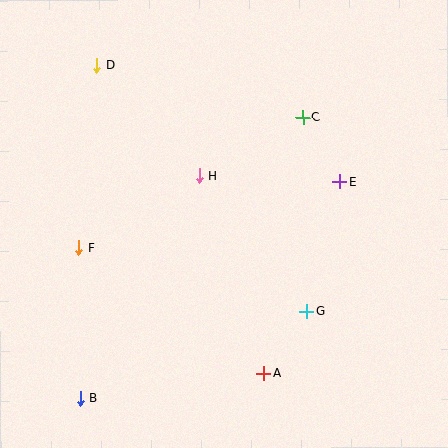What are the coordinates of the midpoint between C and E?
The midpoint between C and E is at (321, 149).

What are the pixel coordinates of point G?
Point G is at (307, 311).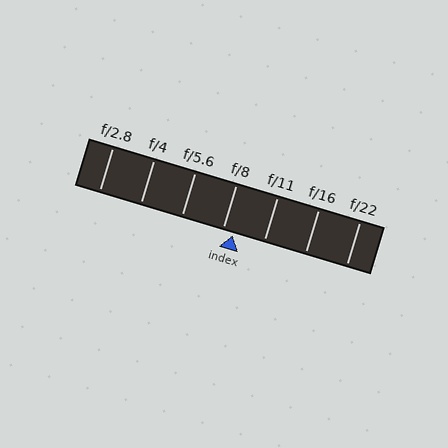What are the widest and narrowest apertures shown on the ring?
The widest aperture shown is f/2.8 and the narrowest is f/22.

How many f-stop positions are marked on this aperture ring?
There are 7 f-stop positions marked.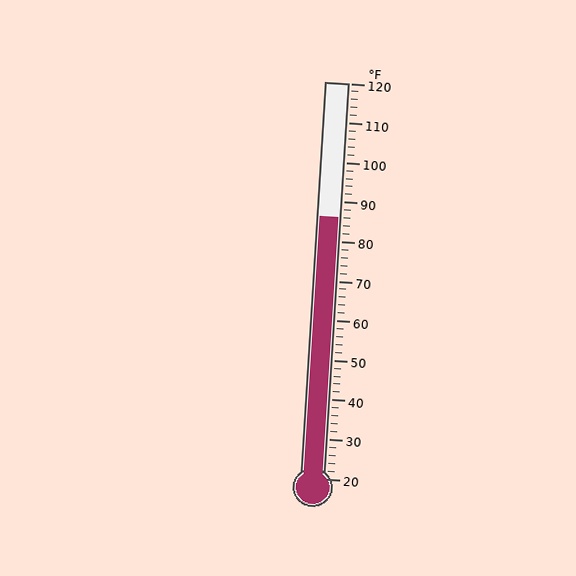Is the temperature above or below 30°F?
The temperature is above 30°F.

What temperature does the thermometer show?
The thermometer shows approximately 86°F.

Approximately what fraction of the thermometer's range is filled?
The thermometer is filled to approximately 65% of its range.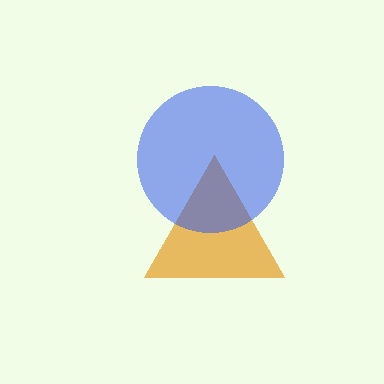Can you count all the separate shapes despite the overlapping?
Yes, there are 2 separate shapes.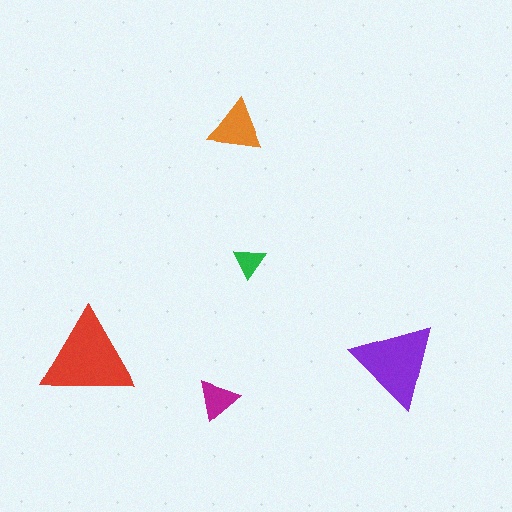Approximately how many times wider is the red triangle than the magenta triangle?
About 2 times wider.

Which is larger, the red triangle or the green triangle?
The red one.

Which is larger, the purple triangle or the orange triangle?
The purple one.